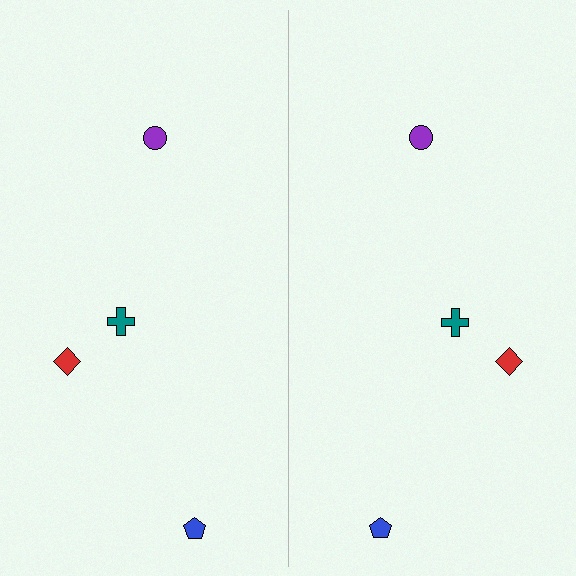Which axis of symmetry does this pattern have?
The pattern has a vertical axis of symmetry running through the center of the image.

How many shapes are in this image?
There are 8 shapes in this image.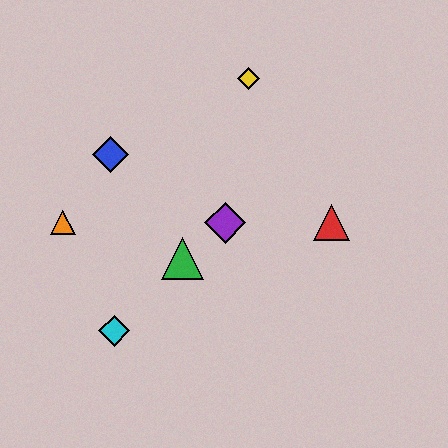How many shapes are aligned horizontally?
3 shapes (the red triangle, the purple diamond, the orange triangle) are aligned horizontally.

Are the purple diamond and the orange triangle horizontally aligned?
Yes, both are at y≈223.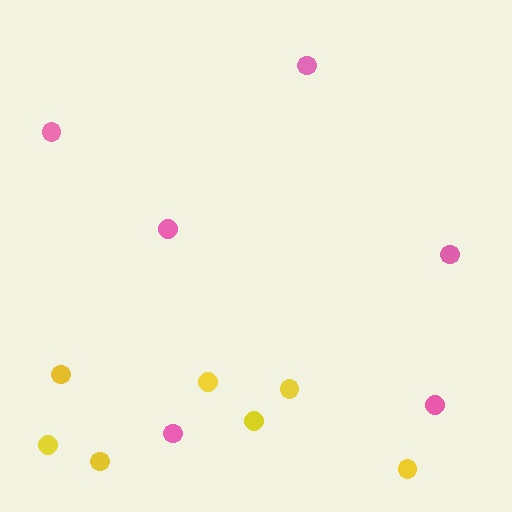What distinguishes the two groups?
There are 2 groups: one group of pink circles (6) and one group of yellow circles (7).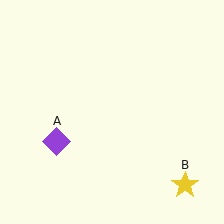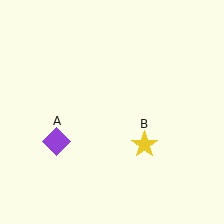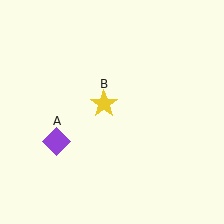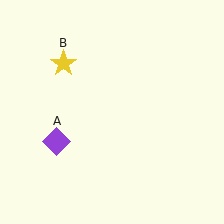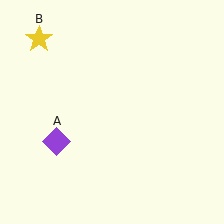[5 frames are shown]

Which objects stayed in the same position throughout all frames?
Purple diamond (object A) remained stationary.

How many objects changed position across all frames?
1 object changed position: yellow star (object B).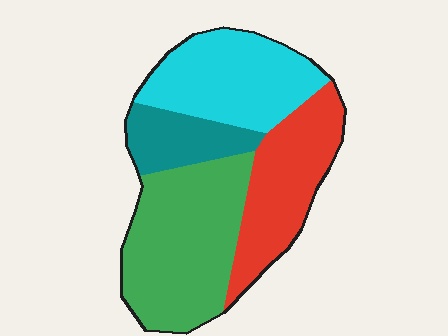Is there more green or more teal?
Green.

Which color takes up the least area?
Teal, at roughly 15%.